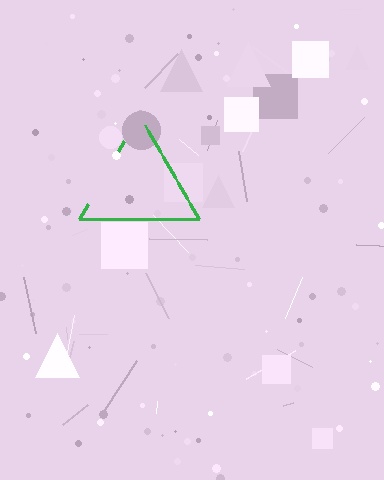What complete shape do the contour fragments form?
The contour fragments form a triangle.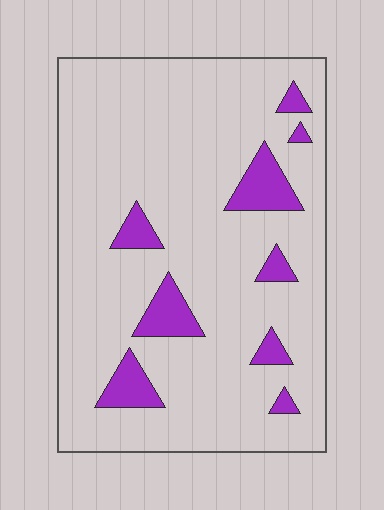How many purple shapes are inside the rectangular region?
9.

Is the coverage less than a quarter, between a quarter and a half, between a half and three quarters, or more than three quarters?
Less than a quarter.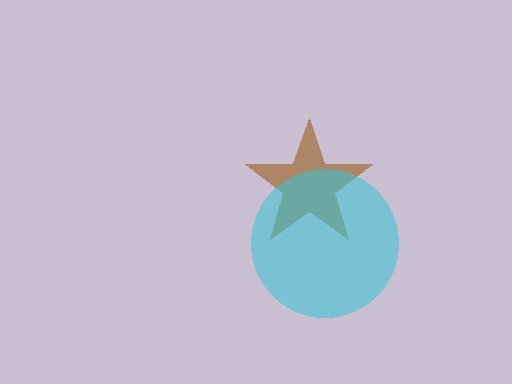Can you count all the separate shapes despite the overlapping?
Yes, there are 2 separate shapes.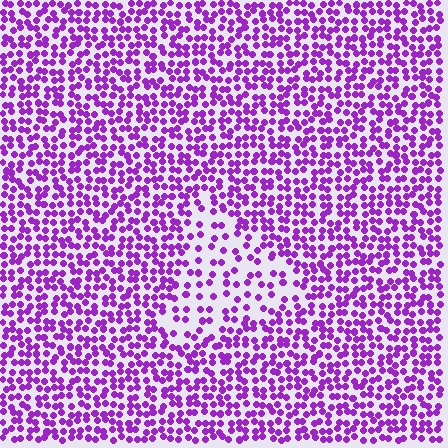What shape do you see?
I see a triangle.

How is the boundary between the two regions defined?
The boundary is defined by a change in element density (approximately 2.1x ratio). All elements are the same color, size, and shape.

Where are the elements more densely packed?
The elements are more densely packed outside the triangle boundary.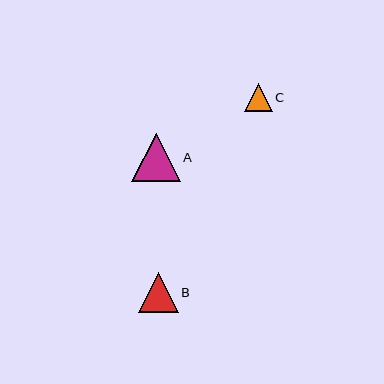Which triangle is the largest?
Triangle A is the largest with a size of approximately 48 pixels.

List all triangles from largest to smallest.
From largest to smallest: A, B, C.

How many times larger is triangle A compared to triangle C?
Triangle A is approximately 1.7 times the size of triangle C.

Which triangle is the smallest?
Triangle C is the smallest with a size of approximately 28 pixels.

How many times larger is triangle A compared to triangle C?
Triangle A is approximately 1.7 times the size of triangle C.